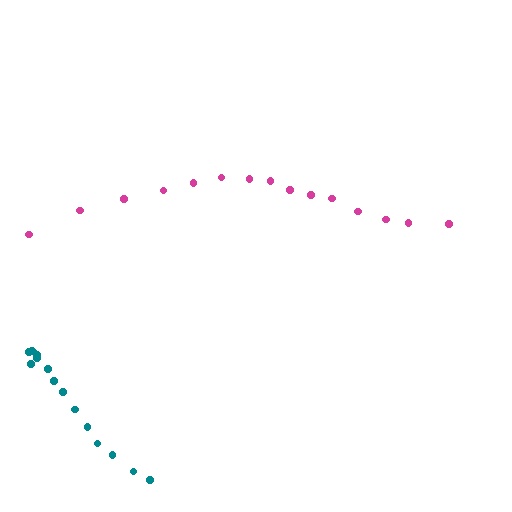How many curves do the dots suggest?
There are 2 distinct paths.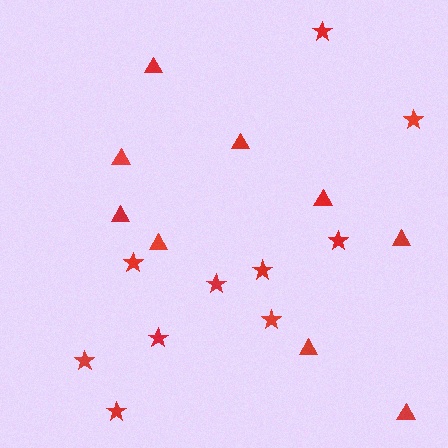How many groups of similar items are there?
There are 2 groups: one group of stars (10) and one group of triangles (9).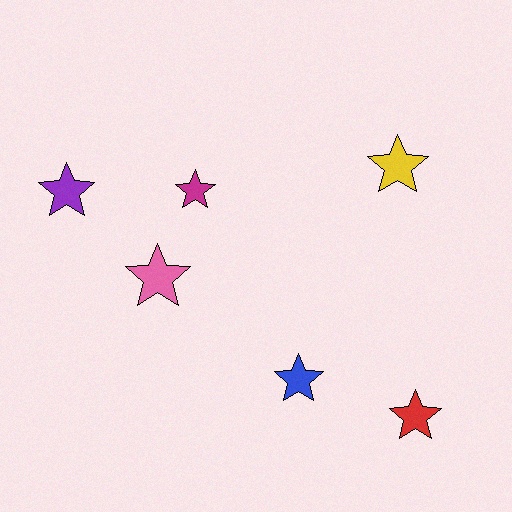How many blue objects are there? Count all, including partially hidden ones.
There is 1 blue object.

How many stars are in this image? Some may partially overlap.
There are 6 stars.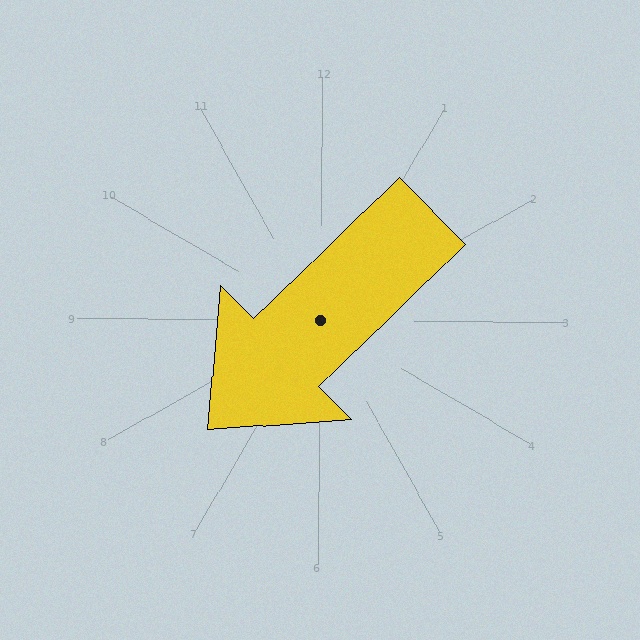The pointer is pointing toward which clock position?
Roughly 8 o'clock.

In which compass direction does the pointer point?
Southwest.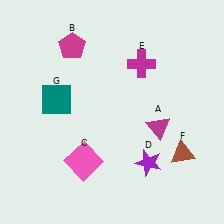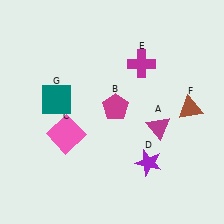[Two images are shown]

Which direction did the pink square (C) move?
The pink square (C) moved up.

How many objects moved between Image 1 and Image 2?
3 objects moved between the two images.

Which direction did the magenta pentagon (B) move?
The magenta pentagon (B) moved down.